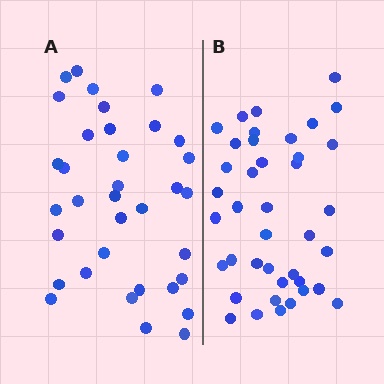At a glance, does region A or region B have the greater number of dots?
Region B (the right region) has more dots.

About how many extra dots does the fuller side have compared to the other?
Region B has about 5 more dots than region A.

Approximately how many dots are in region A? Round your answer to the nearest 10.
About 40 dots. (The exact count is 35, which rounds to 40.)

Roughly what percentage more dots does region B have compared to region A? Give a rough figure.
About 15% more.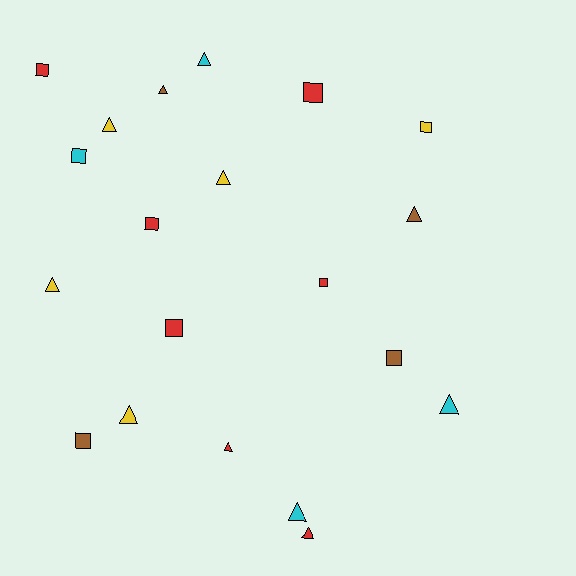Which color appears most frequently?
Red, with 7 objects.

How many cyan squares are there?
There is 1 cyan square.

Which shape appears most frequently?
Triangle, with 11 objects.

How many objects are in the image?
There are 20 objects.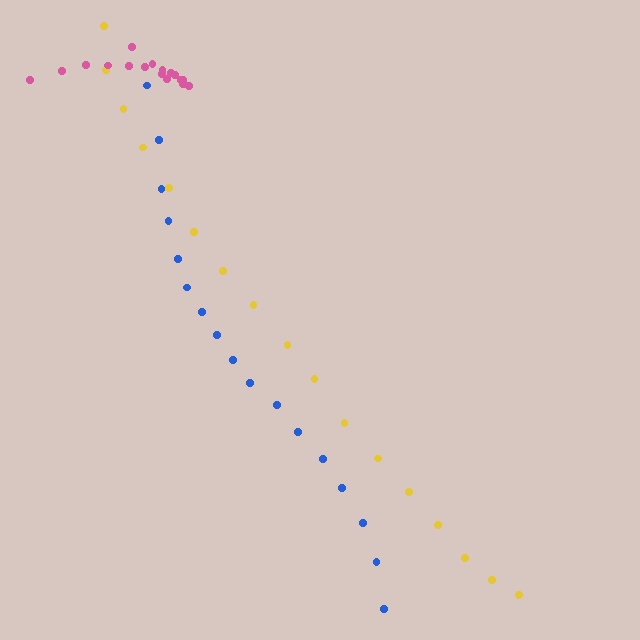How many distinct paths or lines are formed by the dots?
There are 3 distinct paths.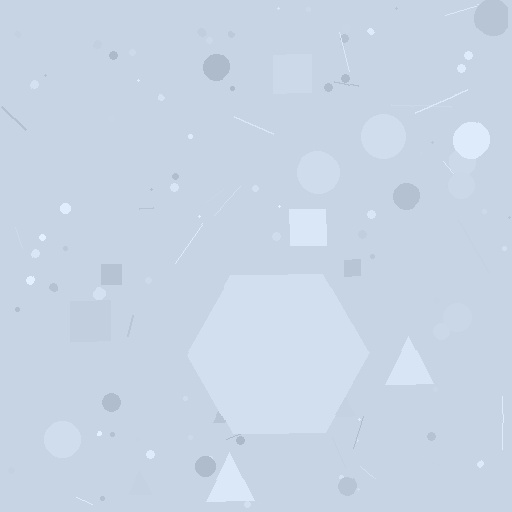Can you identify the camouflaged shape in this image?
The camouflaged shape is a hexagon.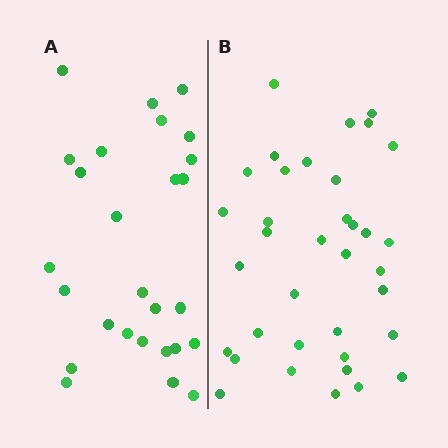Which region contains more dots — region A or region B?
Region B (the right region) has more dots.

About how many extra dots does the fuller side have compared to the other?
Region B has roughly 8 or so more dots than region A.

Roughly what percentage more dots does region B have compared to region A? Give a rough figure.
About 35% more.